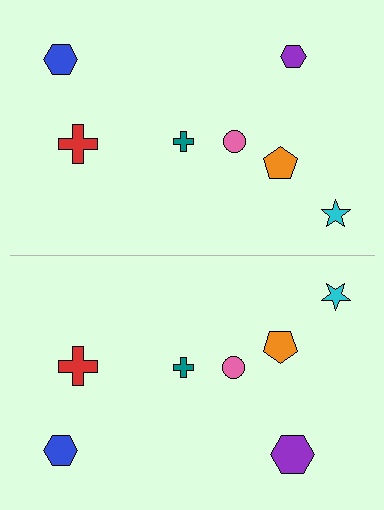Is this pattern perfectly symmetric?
No, the pattern is not perfectly symmetric. The purple hexagon on the bottom side has a different size than its mirror counterpart.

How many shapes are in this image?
There are 14 shapes in this image.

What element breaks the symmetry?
The purple hexagon on the bottom side has a different size than its mirror counterpart.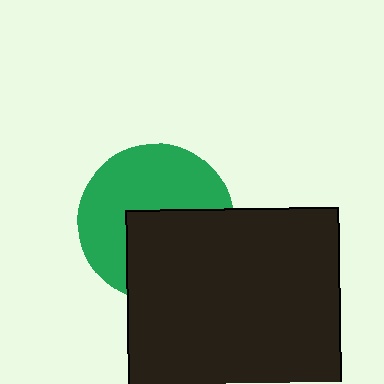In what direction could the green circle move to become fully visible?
The green circle could move up. That would shift it out from behind the black square entirely.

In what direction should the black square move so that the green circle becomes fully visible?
The black square should move down. That is the shortest direction to clear the overlap and leave the green circle fully visible.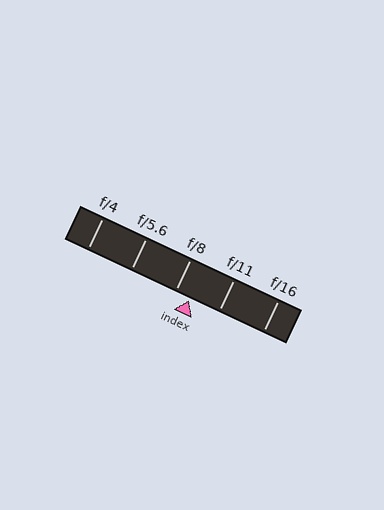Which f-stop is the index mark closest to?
The index mark is closest to f/8.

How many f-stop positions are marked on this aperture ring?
There are 5 f-stop positions marked.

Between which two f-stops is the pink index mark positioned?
The index mark is between f/8 and f/11.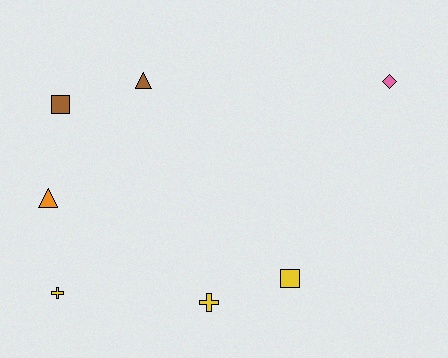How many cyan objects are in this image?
There are no cyan objects.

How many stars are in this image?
There are no stars.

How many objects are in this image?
There are 7 objects.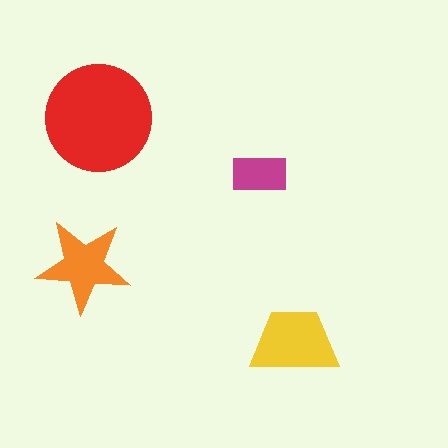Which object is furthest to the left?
The orange star is leftmost.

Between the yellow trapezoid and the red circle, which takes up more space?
The red circle.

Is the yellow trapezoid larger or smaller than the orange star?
Larger.